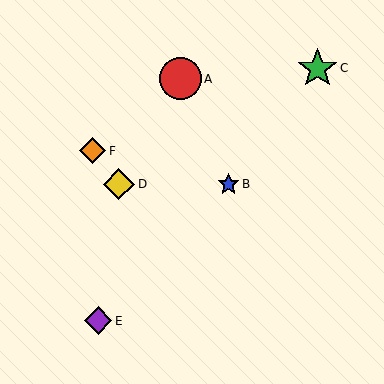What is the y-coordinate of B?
Object B is at y≈184.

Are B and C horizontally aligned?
No, B is at y≈184 and C is at y≈68.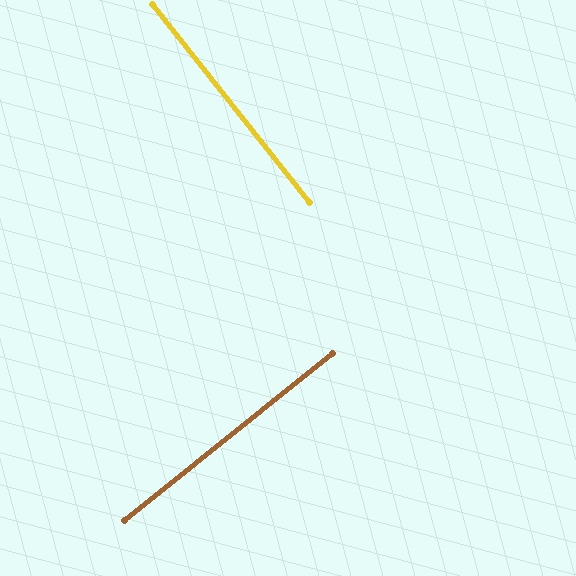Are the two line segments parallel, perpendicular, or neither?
Perpendicular — they meet at approximately 90°.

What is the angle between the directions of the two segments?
Approximately 90 degrees.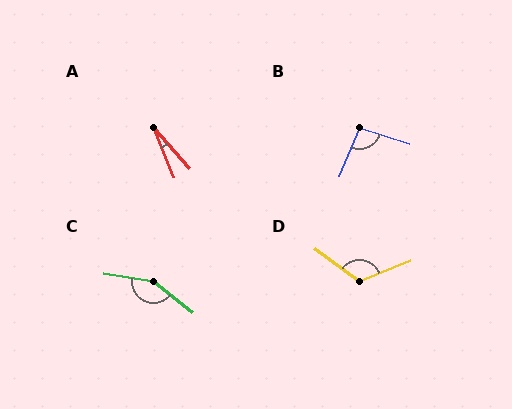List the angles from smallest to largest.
A (19°), B (94°), D (120°), C (151°).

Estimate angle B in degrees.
Approximately 94 degrees.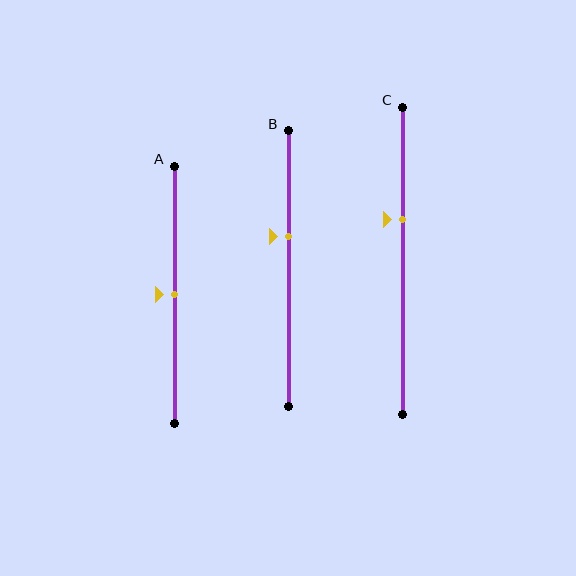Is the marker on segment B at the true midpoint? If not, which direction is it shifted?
No, the marker on segment B is shifted upward by about 12% of the segment length.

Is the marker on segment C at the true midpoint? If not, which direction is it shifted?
No, the marker on segment C is shifted upward by about 13% of the segment length.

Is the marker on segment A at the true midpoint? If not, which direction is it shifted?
Yes, the marker on segment A is at the true midpoint.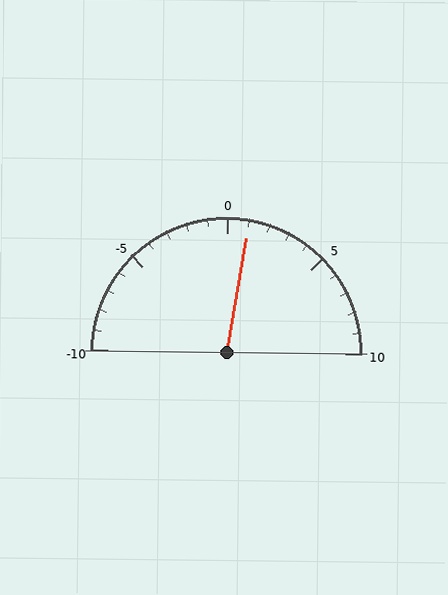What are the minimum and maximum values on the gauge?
The gauge ranges from -10 to 10.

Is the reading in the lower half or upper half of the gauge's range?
The reading is in the upper half of the range (-10 to 10).